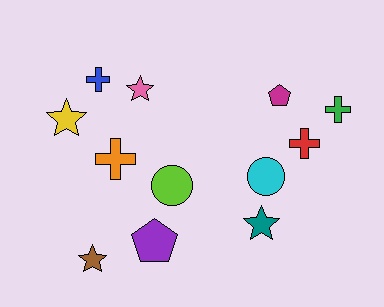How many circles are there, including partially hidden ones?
There are 2 circles.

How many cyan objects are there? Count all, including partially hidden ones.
There is 1 cyan object.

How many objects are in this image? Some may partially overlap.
There are 12 objects.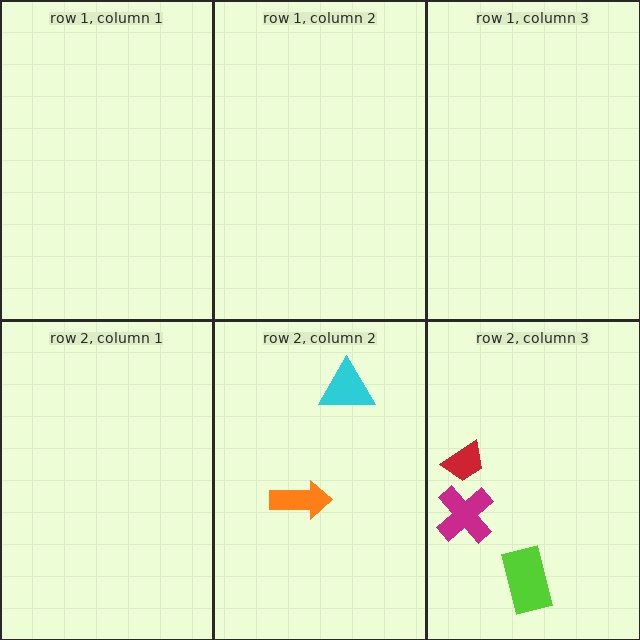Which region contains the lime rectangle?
The row 2, column 3 region.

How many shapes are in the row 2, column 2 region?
2.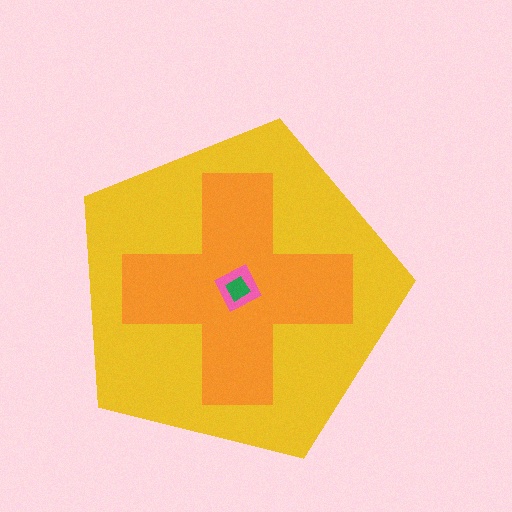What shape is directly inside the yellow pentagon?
The orange cross.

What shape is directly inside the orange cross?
The pink square.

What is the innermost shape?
The green diamond.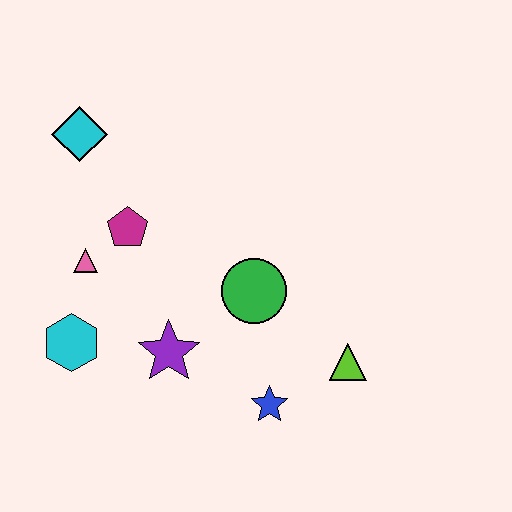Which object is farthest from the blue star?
The cyan diamond is farthest from the blue star.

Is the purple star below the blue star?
No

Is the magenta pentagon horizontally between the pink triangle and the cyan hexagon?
No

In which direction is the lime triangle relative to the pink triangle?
The lime triangle is to the right of the pink triangle.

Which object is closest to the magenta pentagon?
The pink triangle is closest to the magenta pentagon.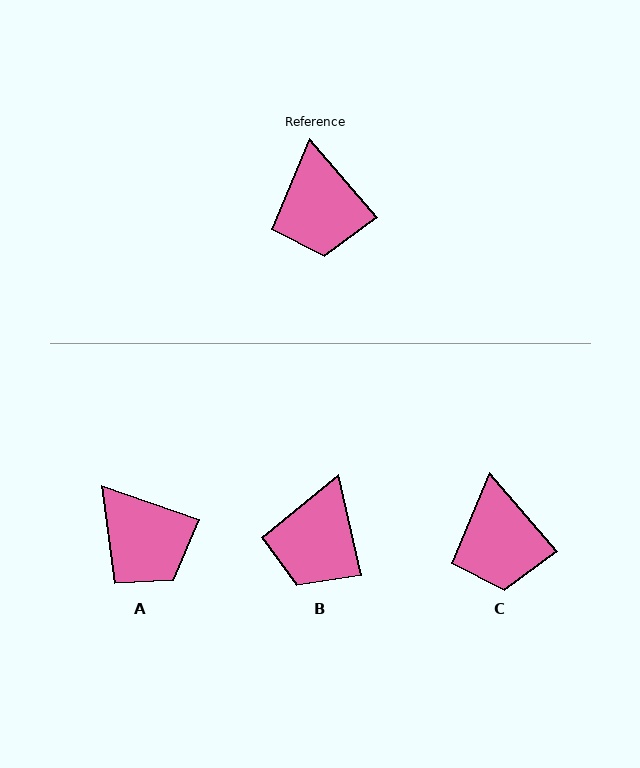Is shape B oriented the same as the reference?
No, it is off by about 28 degrees.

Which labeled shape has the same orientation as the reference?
C.